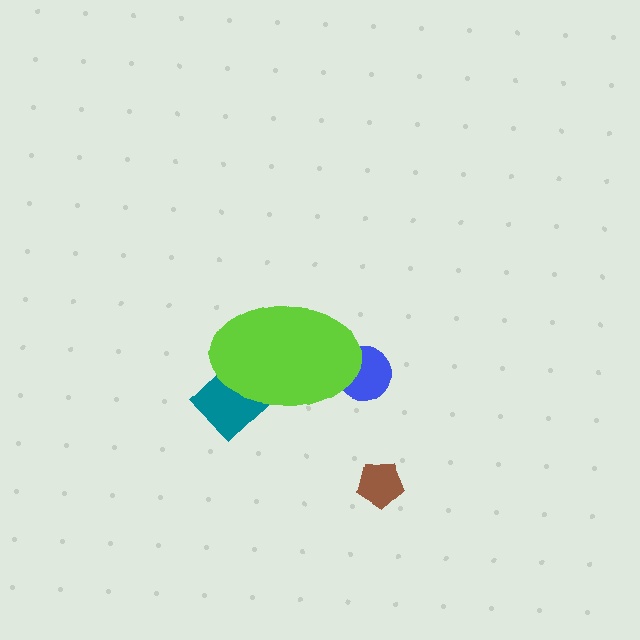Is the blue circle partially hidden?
Yes, the blue circle is partially hidden behind the lime ellipse.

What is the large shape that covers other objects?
A lime ellipse.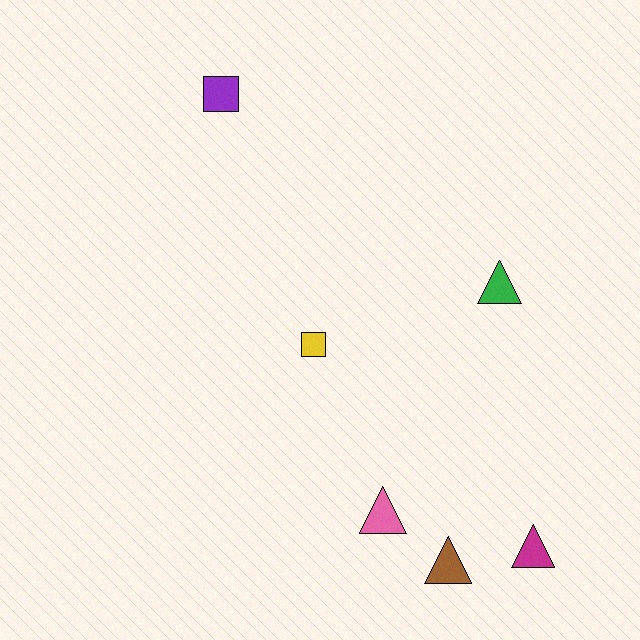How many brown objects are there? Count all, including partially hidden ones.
There is 1 brown object.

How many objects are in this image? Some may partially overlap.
There are 6 objects.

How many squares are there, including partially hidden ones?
There are 2 squares.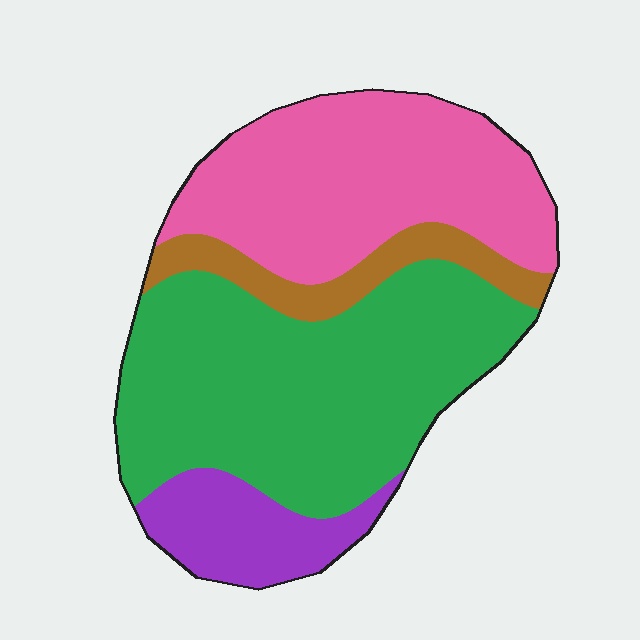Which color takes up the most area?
Green, at roughly 45%.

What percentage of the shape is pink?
Pink covers about 35% of the shape.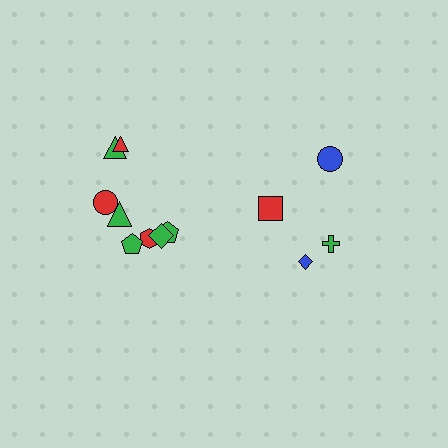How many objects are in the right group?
There are 4 objects.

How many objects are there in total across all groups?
There are 12 objects.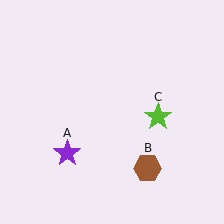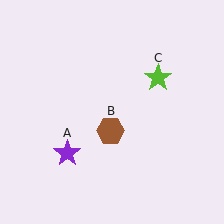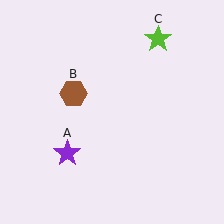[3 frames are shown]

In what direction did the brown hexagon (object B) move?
The brown hexagon (object B) moved up and to the left.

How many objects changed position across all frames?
2 objects changed position: brown hexagon (object B), lime star (object C).